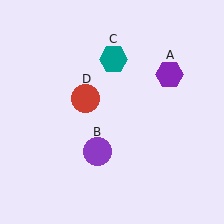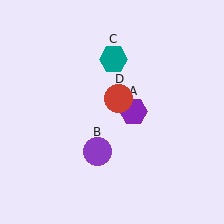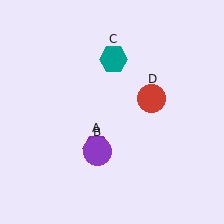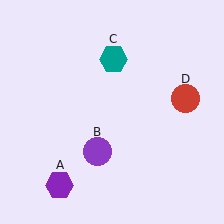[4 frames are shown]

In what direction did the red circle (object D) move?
The red circle (object D) moved right.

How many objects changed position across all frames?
2 objects changed position: purple hexagon (object A), red circle (object D).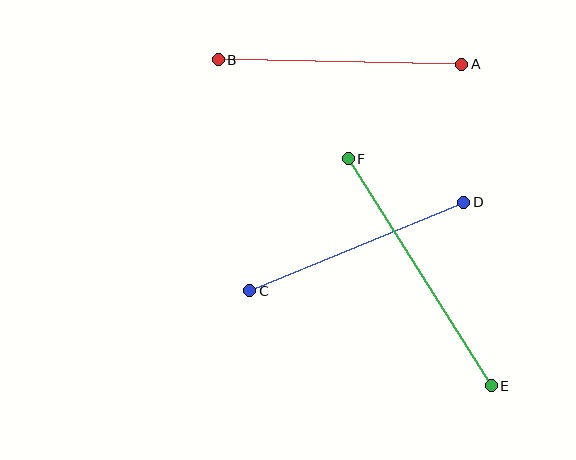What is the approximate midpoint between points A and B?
The midpoint is at approximately (340, 62) pixels.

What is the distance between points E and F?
The distance is approximately 268 pixels.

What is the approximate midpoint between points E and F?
The midpoint is at approximately (420, 272) pixels.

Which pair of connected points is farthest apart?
Points E and F are farthest apart.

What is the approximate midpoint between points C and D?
The midpoint is at approximately (357, 247) pixels.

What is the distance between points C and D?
The distance is approximately 232 pixels.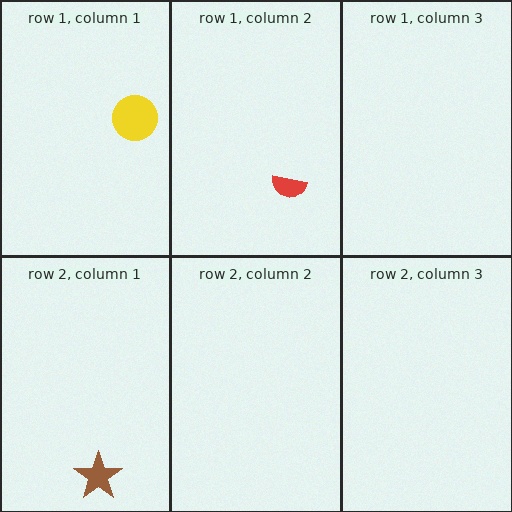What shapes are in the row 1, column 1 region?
The yellow circle.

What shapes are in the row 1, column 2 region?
The red semicircle.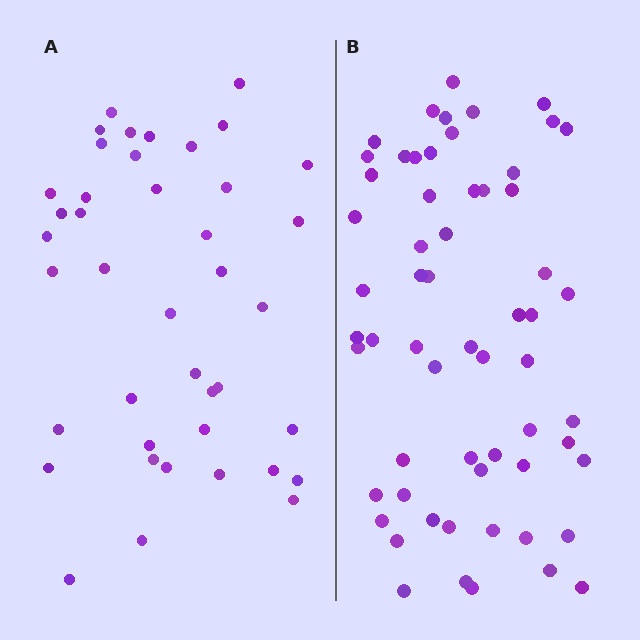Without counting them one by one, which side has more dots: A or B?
Region B (the right region) has more dots.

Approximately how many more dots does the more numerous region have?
Region B has approximately 20 more dots than region A.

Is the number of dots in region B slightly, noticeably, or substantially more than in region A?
Region B has substantially more. The ratio is roughly 1.5 to 1.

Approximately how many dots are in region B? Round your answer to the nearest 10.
About 60 dots.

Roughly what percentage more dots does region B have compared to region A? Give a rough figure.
About 45% more.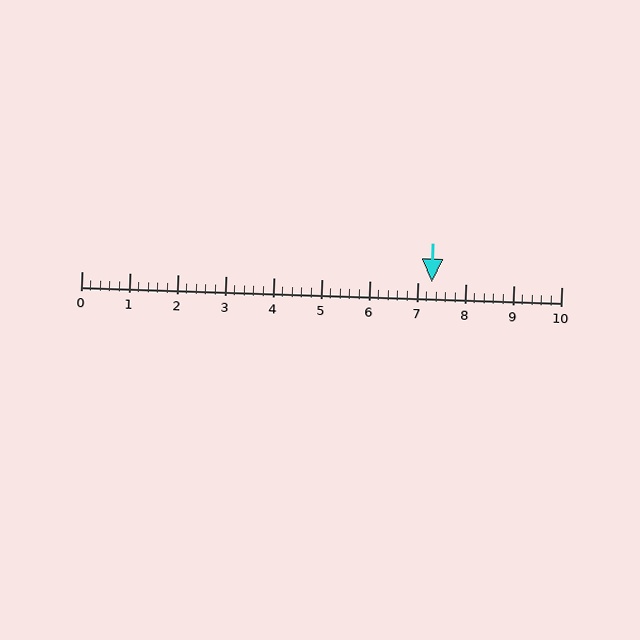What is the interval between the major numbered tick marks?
The major tick marks are spaced 1 units apart.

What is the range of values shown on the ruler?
The ruler shows values from 0 to 10.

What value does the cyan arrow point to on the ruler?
The cyan arrow points to approximately 7.3.